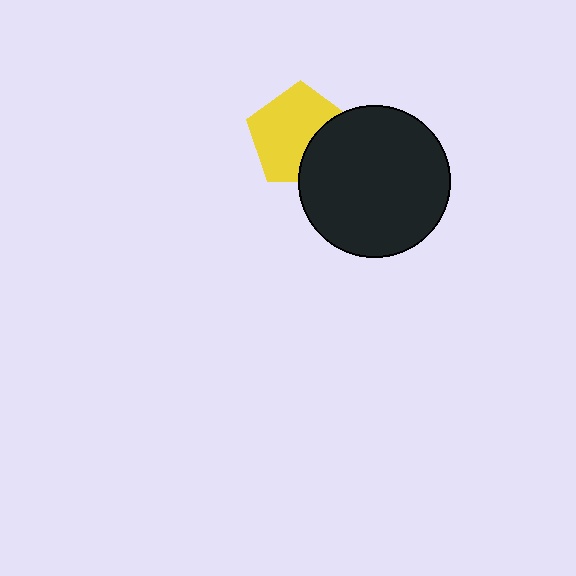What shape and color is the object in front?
The object in front is a black circle.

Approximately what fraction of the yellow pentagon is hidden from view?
Roughly 31% of the yellow pentagon is hidden behind the black circle.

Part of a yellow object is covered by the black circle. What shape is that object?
It is a pentagon.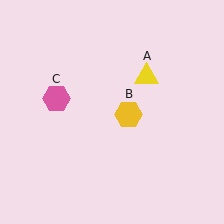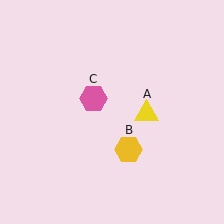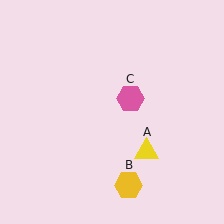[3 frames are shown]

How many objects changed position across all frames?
3 objects changed position: yellow triangle (object A), yellow hexagon (object B), pink hexagon (object C).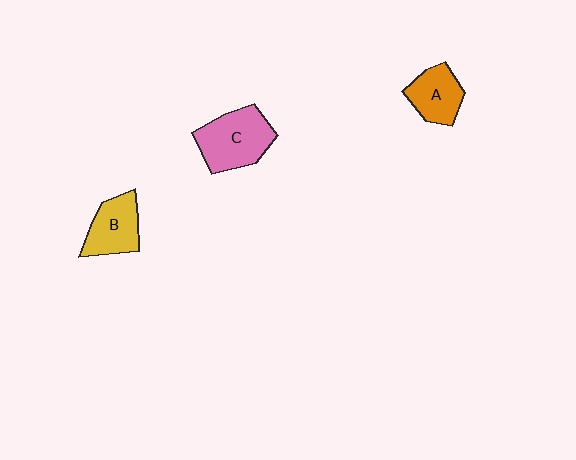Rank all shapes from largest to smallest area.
From largest to smallest: C (pink), B (yellow), A (orange).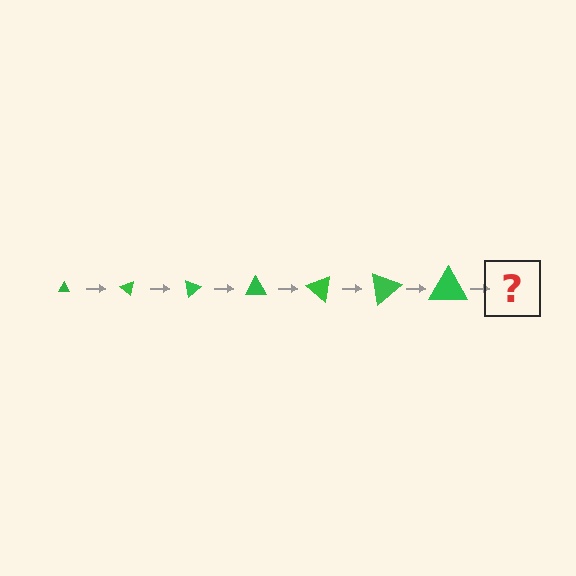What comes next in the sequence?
The next element should be a triangle, larger than the previous one and rotated 280 degrees from the start.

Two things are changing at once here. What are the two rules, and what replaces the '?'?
The two rules are that the triangle grows larger each step and it rotates 40 degrees each step. The '?' should be a triangle, larger than the previous one and rotated 280 degrees from the start.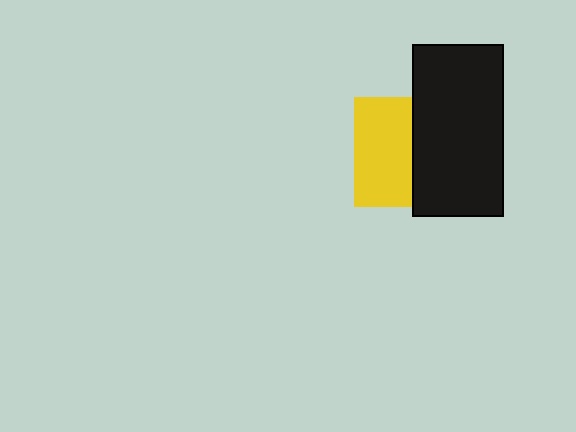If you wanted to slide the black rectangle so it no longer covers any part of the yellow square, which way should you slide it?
Slide it right — that is the most direct way to separate the two shapes.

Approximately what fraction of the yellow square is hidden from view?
Roughly 48% of the yellow square is hidden behind the black rectangle.